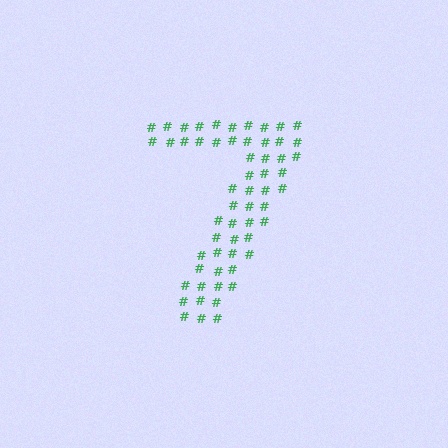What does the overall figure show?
The overall figure shows the digit 7.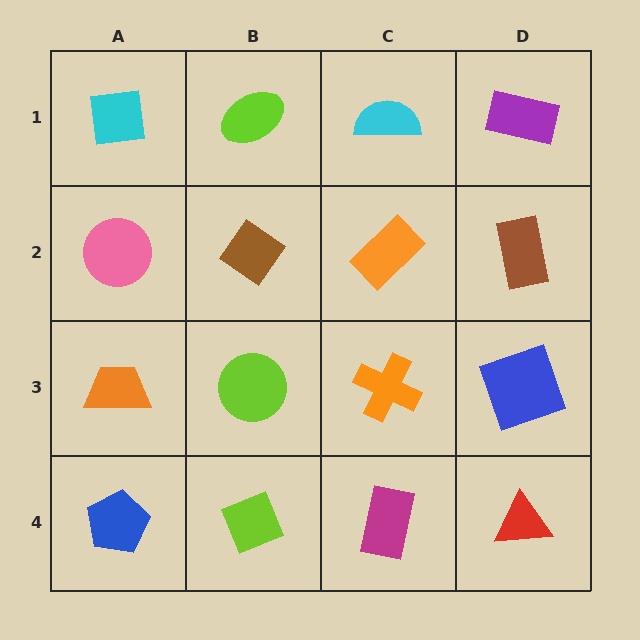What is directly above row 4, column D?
A blue square.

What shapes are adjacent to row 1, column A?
A pink circle (row 2, column A), a lime ellipse (row 1, column B).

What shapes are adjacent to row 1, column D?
A brown rectangle (row 2, column D), a cyan semicircle (row 1, column C).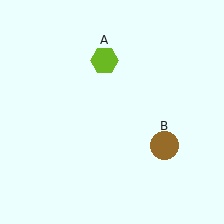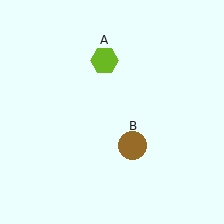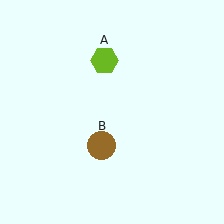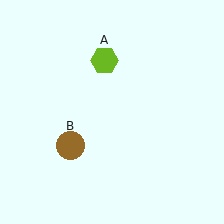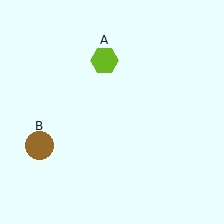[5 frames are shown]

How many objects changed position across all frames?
1 object changed position: brown circle (object B).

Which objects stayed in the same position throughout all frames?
Lime hexagon (object A) remained stationary.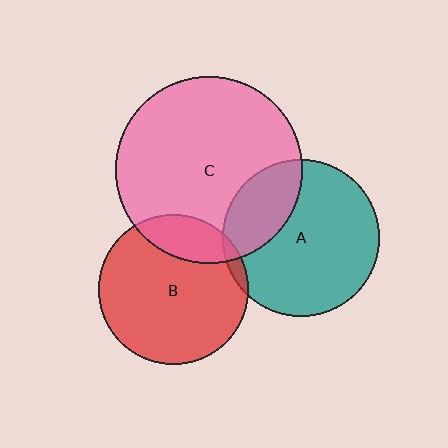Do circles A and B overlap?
Yes.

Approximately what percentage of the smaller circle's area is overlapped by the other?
Approximately 5%.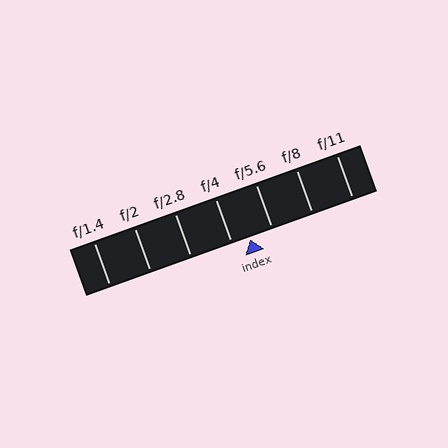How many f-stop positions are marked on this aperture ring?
There are 7 f-stop positions marked.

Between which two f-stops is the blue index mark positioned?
The index mark is between f/4 and f/5.6.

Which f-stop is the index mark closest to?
The index mark is closest to f/4.